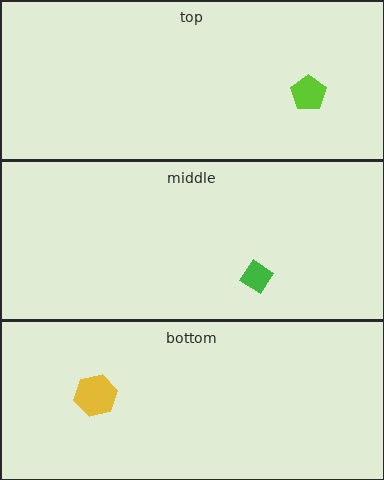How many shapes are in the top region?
1.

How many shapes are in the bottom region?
1.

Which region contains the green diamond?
The middle region.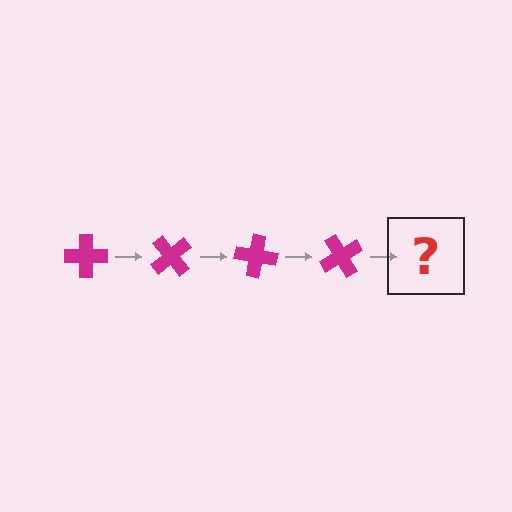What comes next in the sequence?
The next element should be a magenta cross rotated 200 degrees.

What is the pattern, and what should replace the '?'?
The pattern is that the cross rotates 50 degrees each step. The '?' should be a magenta cross rotated 200 degrees.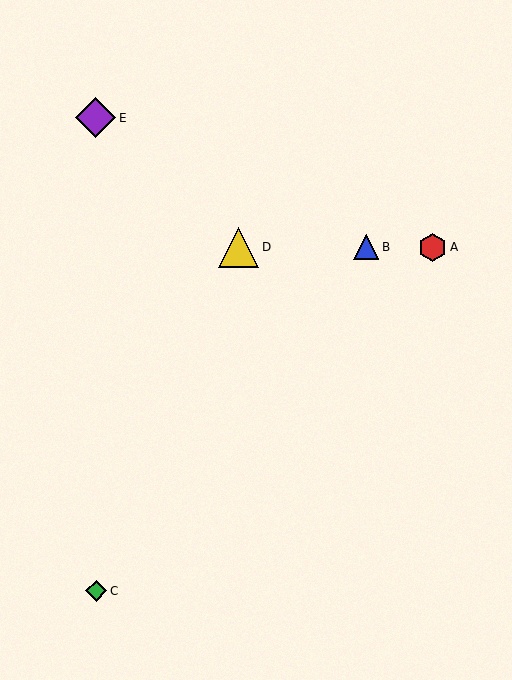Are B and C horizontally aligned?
No, B is at y≈247 and C is at y≈591.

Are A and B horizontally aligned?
Yes, both are at y≈247.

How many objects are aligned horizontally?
3 objects (A, B, D) are aligned horizontally.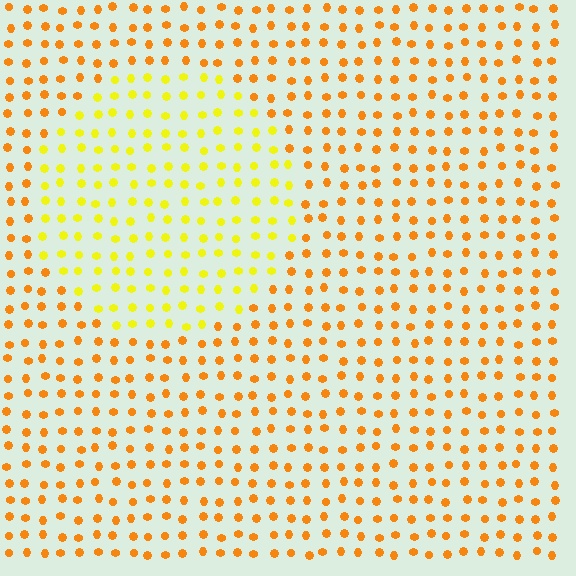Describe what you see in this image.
The image is filled with small orange elements in a uniform arrangement. A circle-shaped region is visible where the elements are tinted to a slightly different hue, forming a subtle color boundary.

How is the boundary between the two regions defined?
The boundary is defined purely by a slight shift in hue (about 31 degrees). Spacing, size, and orientation are identical on both sides.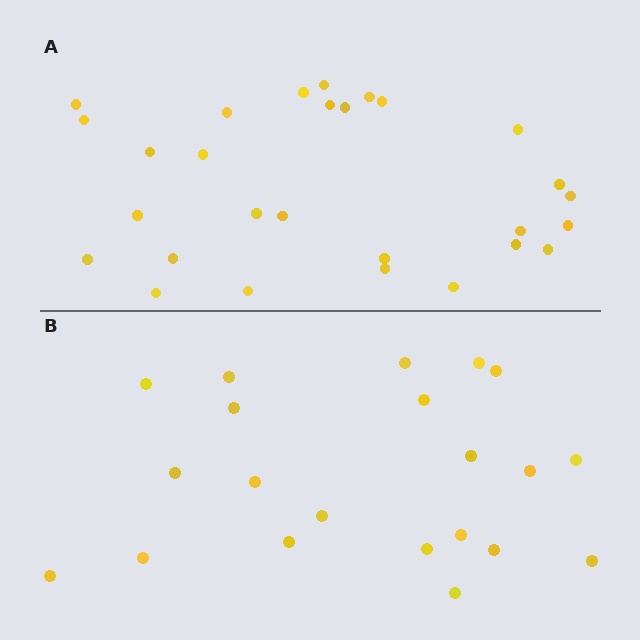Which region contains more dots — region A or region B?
Region A (the top region) has more dots.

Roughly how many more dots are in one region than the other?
Region A has roughly 8 or so more dots than region B.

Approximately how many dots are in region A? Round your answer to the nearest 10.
About 30 dots. (The exact count is 28, which rounds to 30.)